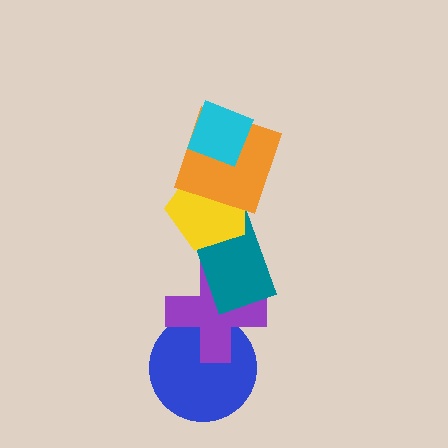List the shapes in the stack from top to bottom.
From top to bottom: the cyan diamond, the orange square, the yellow pentagon, the teal rectangle, the purple cross, the blue circle.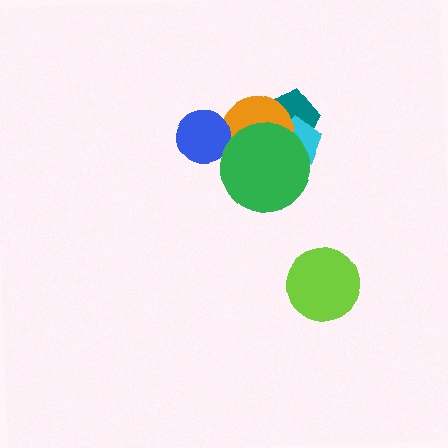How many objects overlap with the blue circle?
1 object overlaps with the blue circle.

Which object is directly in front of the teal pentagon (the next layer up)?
The cyan pentagon is directly in front of the teal pentagon.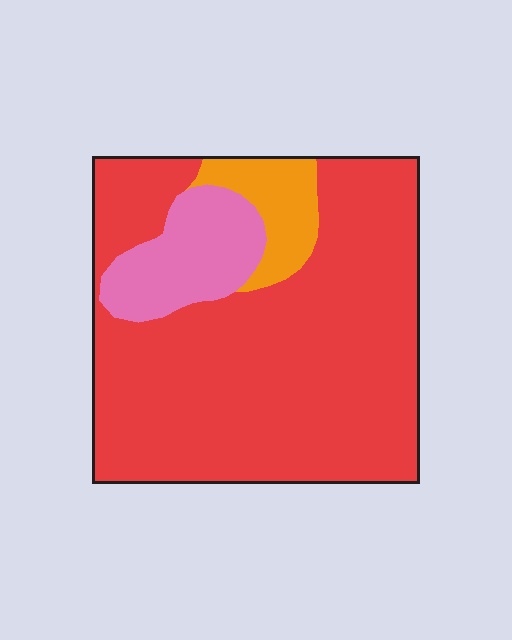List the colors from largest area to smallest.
From largest to smallest: red, pink, orange.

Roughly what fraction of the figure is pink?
Pink covers 13% of the figure.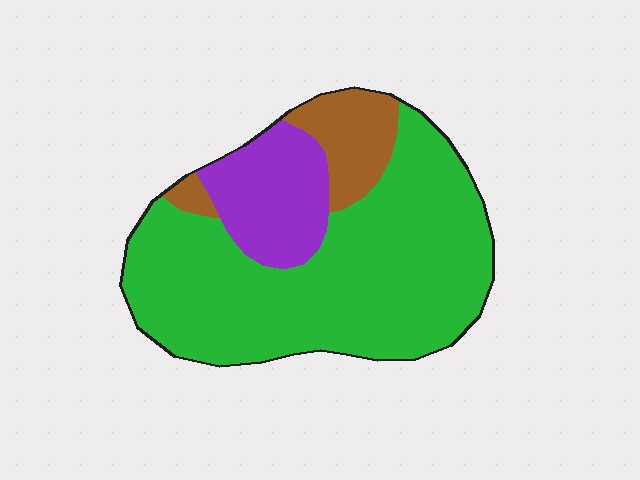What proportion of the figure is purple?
Purple covers 17% of the figure.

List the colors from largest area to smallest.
From largest to smallest: green, purple, brown.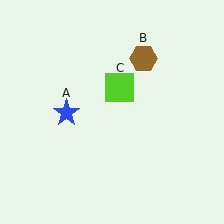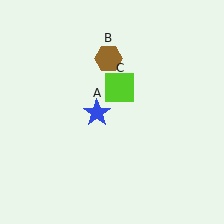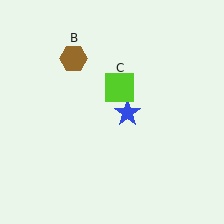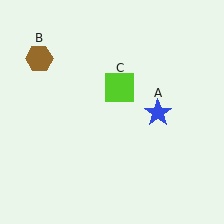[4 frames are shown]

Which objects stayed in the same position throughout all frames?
Lime square (object C) remained stationary.